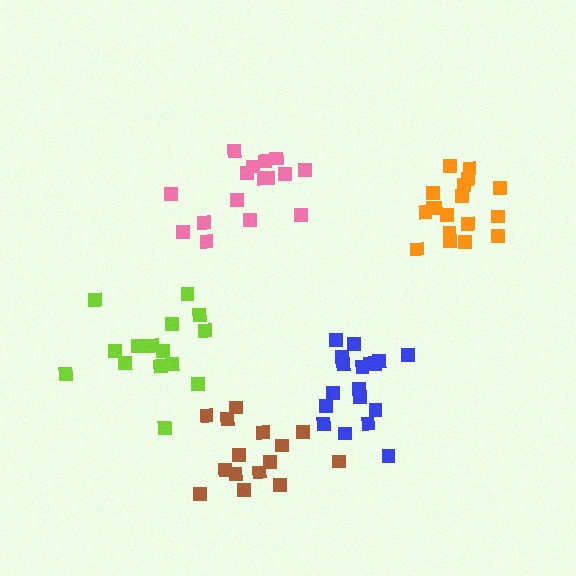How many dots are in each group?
Group 1: 16 dots, Group 2: 15 dots, Group 3: 18 dots, Group 4: 18 dots, Group 5: 15 dots (82 total).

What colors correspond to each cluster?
The clusters are colored: pink, lime, orange, blue, brown.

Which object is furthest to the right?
The orange cluster is rightmost.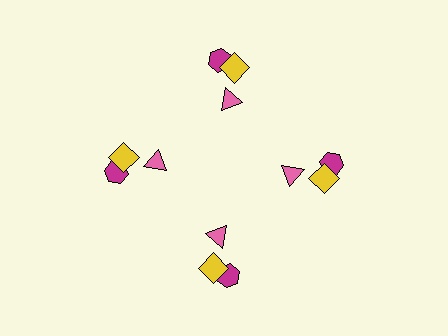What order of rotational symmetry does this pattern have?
This pattern has 4-fold rotational symmetry.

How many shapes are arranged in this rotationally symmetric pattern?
There are 12 shapes, arranged in 4 groups of 3.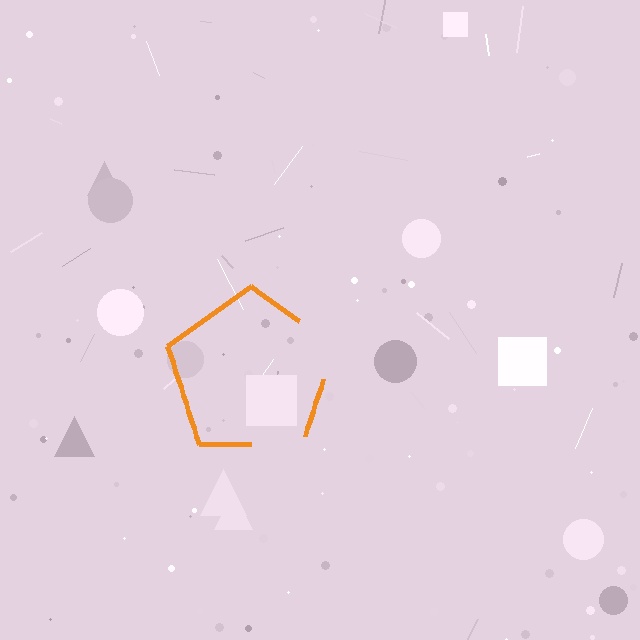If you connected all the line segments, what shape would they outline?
They would outline a pentagon.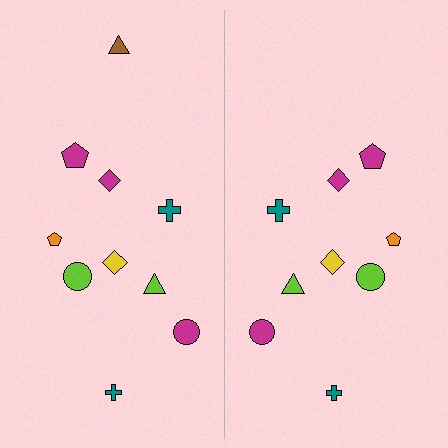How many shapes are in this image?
There are 19 shapes in this image.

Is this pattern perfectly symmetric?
No, the pattern is not perfectly symmetric. A brown triangle is missing from the right side.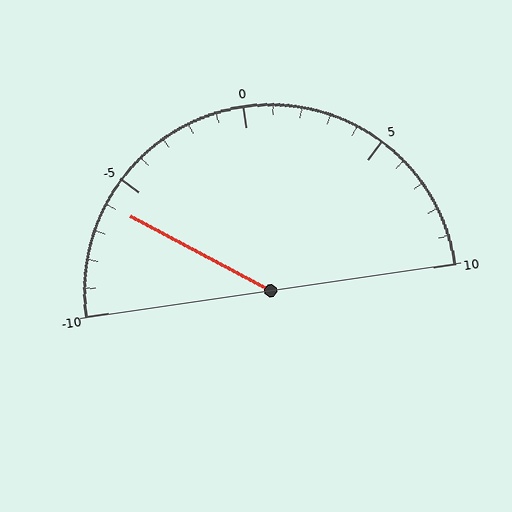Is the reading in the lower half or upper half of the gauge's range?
The reading is in the lower half of the range (-10 to 10).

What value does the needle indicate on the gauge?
The needle indicates approximately -6.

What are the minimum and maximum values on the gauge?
The gauge ranges from -10 to 10.